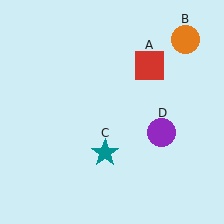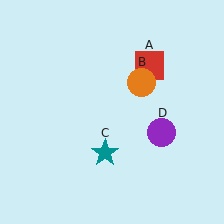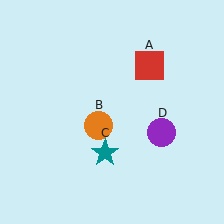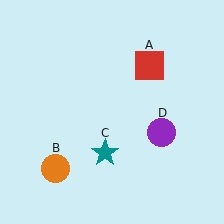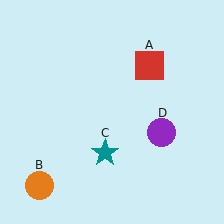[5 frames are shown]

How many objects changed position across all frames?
1 object changed position: orange circle (object B).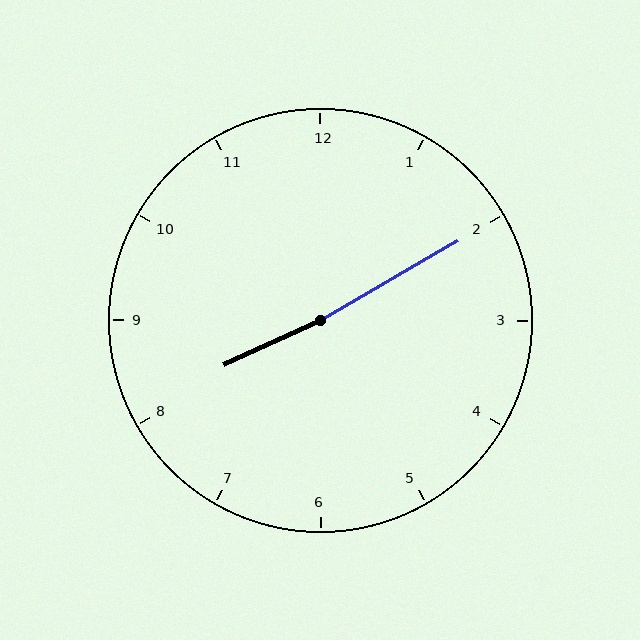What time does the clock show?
8:10.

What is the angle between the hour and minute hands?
Approximately 175 degrees.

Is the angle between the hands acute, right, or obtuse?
It is obtuse.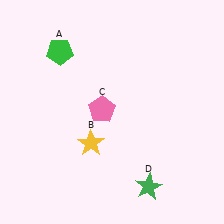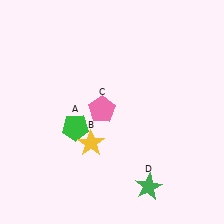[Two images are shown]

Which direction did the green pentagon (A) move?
The green pentagon (A) moved down.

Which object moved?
The green pentagon (A) moved down.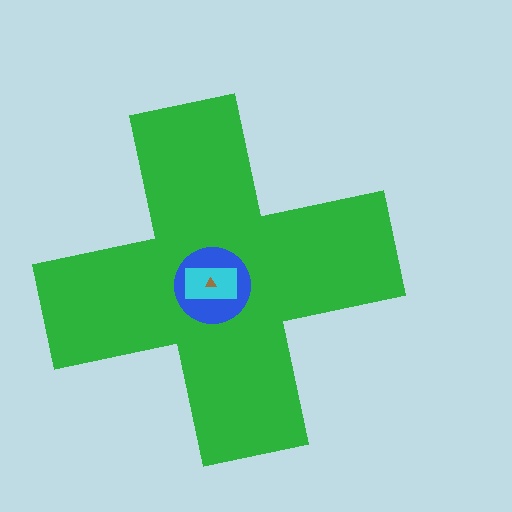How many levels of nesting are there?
4.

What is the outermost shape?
The green cross.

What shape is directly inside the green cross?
The blue circle.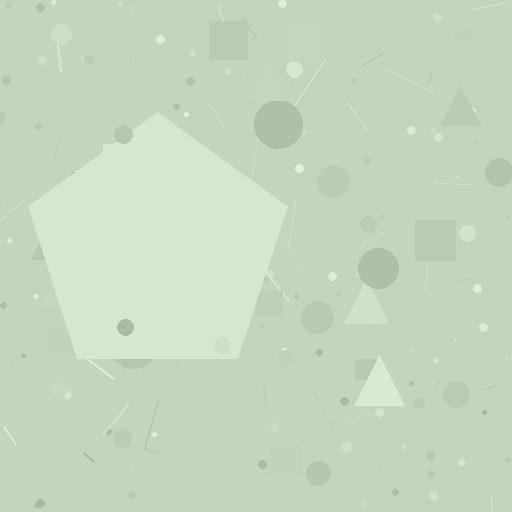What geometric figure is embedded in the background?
A pentagon is embedded in the background.